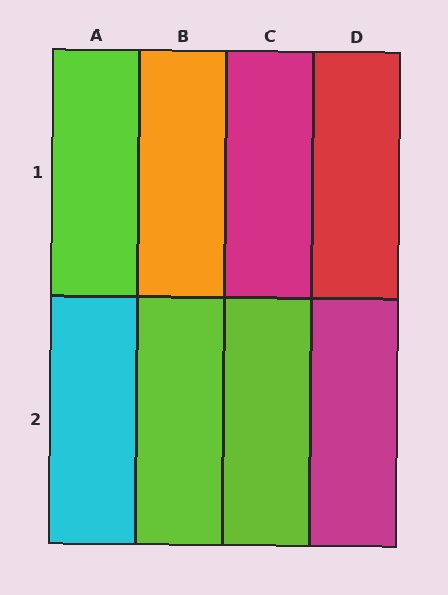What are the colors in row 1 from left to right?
Lime, orange, magenta, red.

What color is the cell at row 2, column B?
Lime.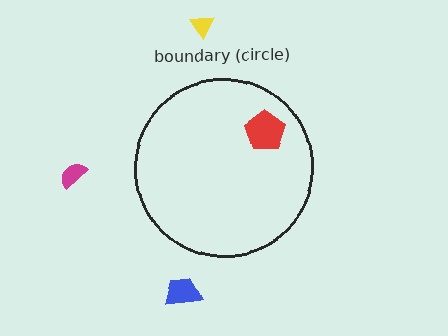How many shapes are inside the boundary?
1 inside, 3 outside.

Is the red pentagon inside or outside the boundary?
Inside.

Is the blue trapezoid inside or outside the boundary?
Outside.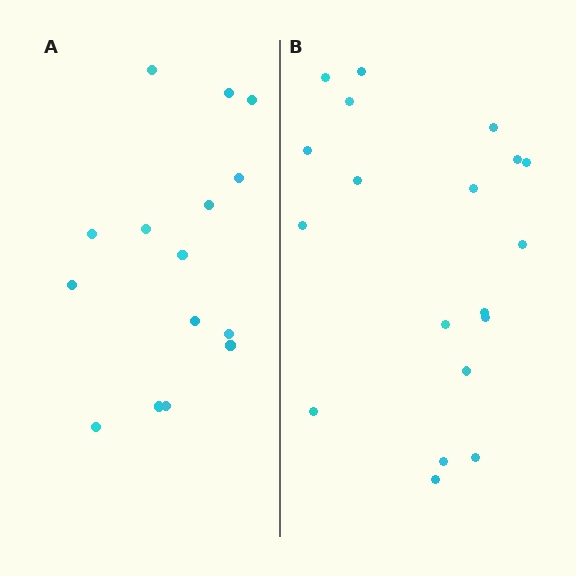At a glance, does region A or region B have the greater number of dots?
Region B (the right region) has more dots.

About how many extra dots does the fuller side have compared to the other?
Region B has about 4 more dots than region A.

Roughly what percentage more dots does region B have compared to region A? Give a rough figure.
About 25% more.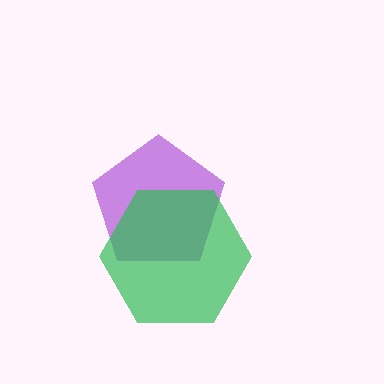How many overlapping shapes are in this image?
There are 2 overlapping shapes in the image.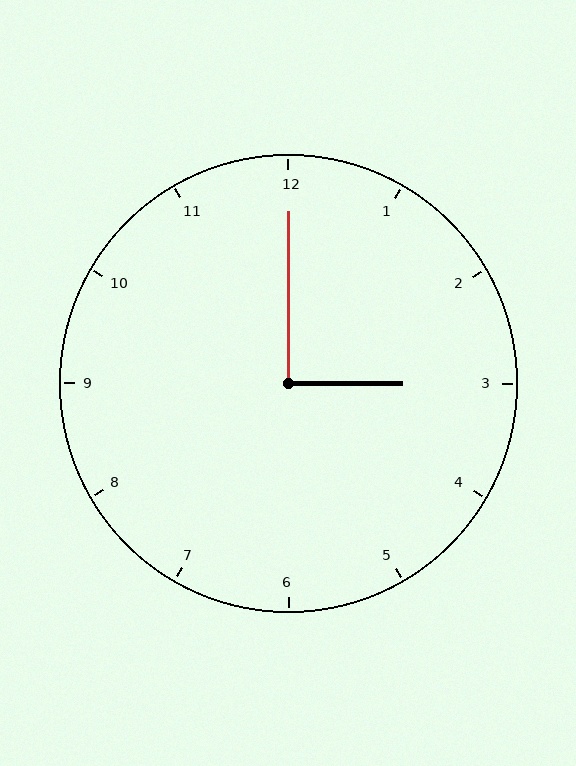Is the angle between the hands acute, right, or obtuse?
It is right.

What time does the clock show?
3:00.